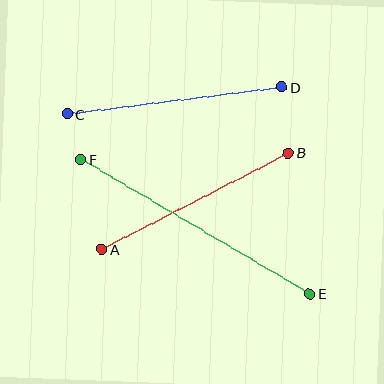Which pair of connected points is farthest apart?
Points E and F are farthest apart.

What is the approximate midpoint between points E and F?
The midpoint is at approximately (195, 227) pixels.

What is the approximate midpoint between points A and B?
The midpoint is at approximately (195, 201) pixels.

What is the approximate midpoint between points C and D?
The midpoint is at approximately (175, 100) pixels.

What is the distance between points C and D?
The distance is approximately 217 pixels.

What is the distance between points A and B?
The distance is approximately 210 pixels.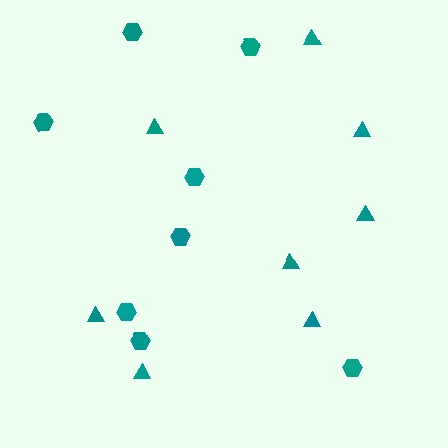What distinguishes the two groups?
There are 2 groups: one group of hexagons (8) and one group of triangles (8).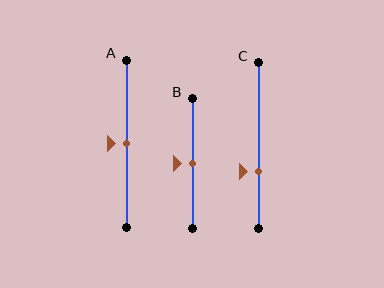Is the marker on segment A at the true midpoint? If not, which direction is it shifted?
Yes, the marker on segment A is at the true midpoint.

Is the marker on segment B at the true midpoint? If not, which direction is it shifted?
Yes, the marker on segment B is at the true midpoint.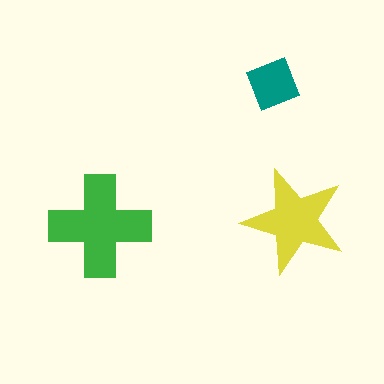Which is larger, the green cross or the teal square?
The green cross.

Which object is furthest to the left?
The green cross is leftmost.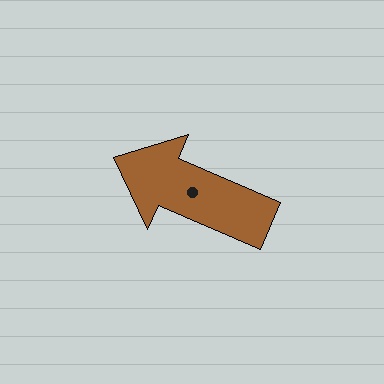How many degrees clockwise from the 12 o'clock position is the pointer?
Approximately 293 degrees.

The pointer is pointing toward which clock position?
Roughly 10 o'clock.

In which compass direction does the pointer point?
Northwest.